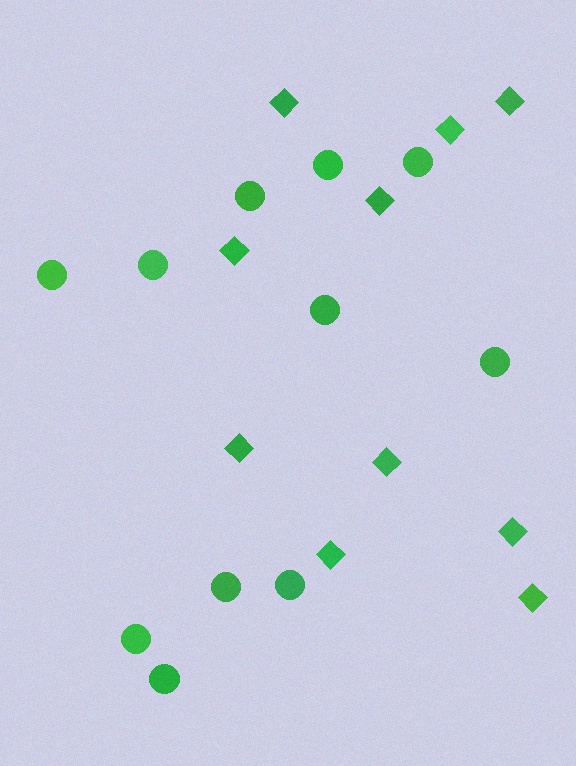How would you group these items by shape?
There are 2 groups: one group of circles (11) and one group of diamonds (10).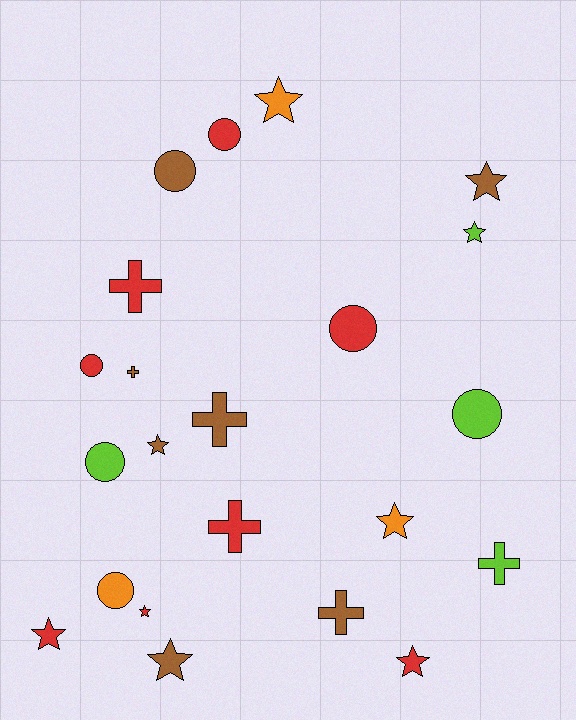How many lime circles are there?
There are 2 lime circles.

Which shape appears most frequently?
Star, with 9 objects.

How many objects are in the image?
There are 22 objects.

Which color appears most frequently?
Red, with 8 objects.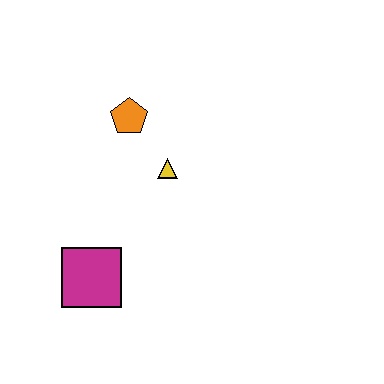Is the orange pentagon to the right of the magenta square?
Yes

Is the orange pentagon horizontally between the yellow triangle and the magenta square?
Yes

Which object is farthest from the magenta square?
The orange pentagon is farthest from the magenta square.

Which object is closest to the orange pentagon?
The yellow triangle is closest to the orange pentagon.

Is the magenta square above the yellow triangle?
No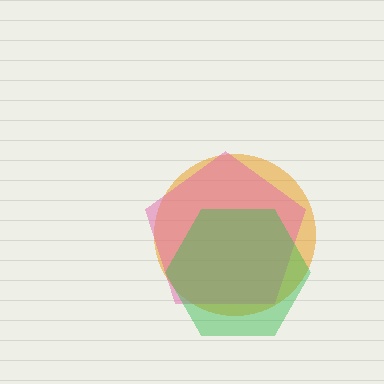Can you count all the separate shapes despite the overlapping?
Yes, there are 3 separate shapes.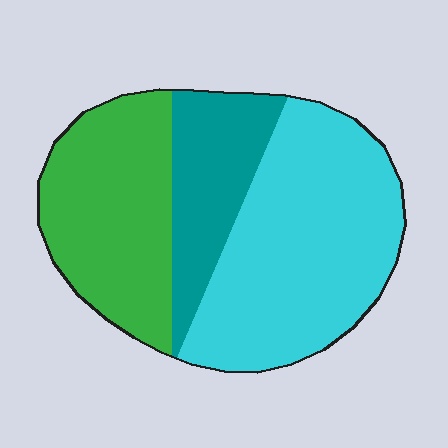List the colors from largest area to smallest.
From largest to smallest: cyan, green, teal.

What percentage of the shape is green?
Green takes up between a sixth and a third of the shape.